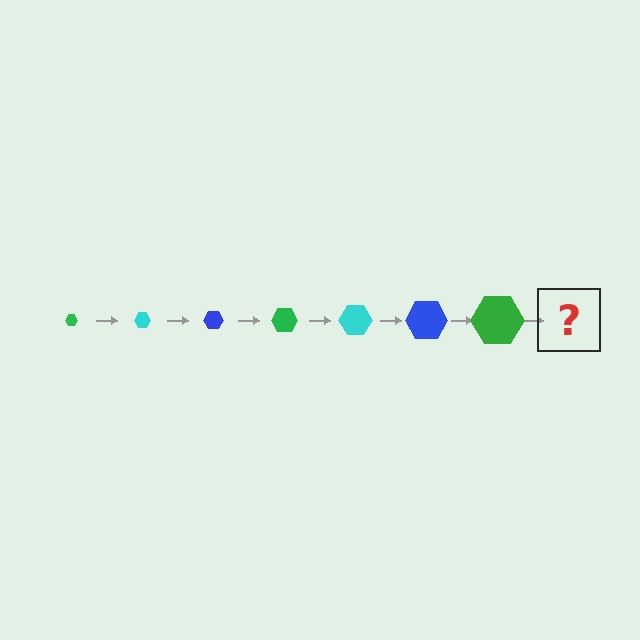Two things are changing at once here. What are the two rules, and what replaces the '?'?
The two rules are that the hexagon grows larger each step and the color cycles through green, cyan, and blue. The '?' should be a cyan hexagon, larger than the previous one.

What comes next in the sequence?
The next element should be a cyan hexagon, larger than the previous one.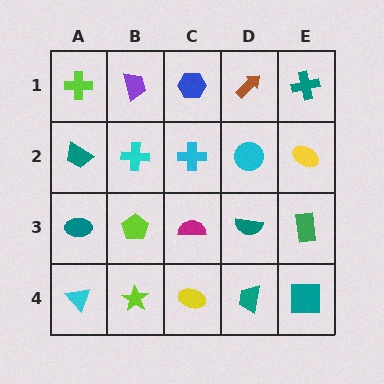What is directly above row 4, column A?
A teal ellipse.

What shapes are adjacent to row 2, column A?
A lime cross (row 1, column A), a teal ellipse (row 3, column A), a cyan cross (row 2, column B).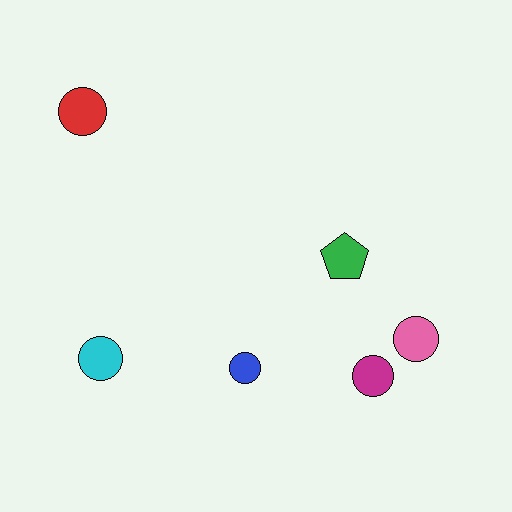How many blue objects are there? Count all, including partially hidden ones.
There is 1 blue object.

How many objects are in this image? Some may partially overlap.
There are 6 objects.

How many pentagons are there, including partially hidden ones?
There is 1 pentagon.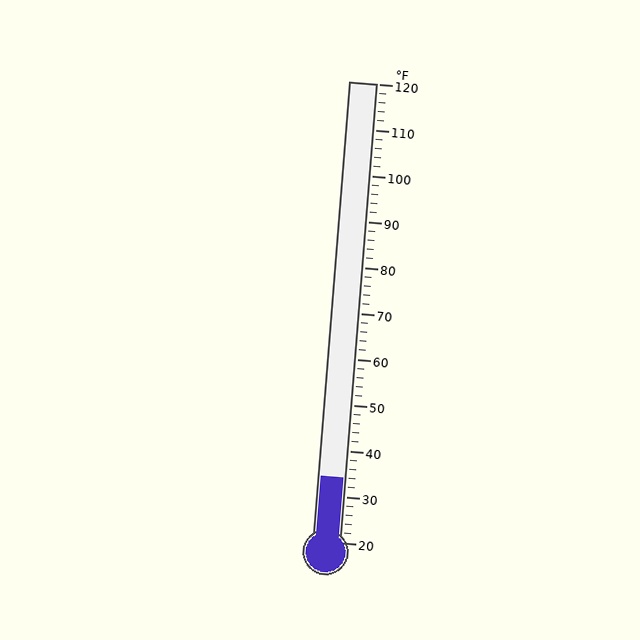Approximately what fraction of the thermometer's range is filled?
The thermometer is filled to approximately 15% of its range.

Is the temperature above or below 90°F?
The temperature is below 90°F.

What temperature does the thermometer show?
The thermometer shows approximately 34°F.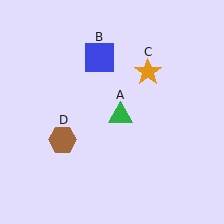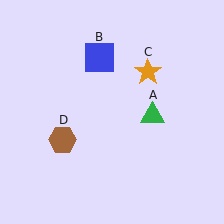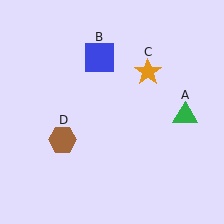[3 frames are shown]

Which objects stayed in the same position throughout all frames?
Blue square (object B) and orange star (object C) and brown hexagon (object D) remained stationary.